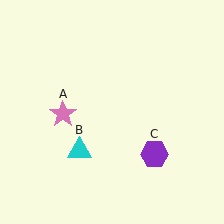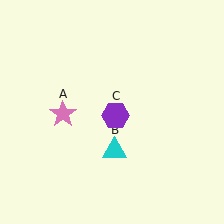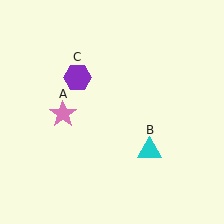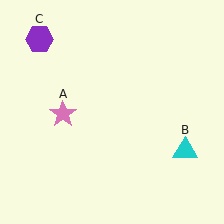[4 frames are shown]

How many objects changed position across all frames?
2 objects changed position: cyan triangle (object B), purple hexagon (object C).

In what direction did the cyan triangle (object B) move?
The cyan triangle (object B) moved right.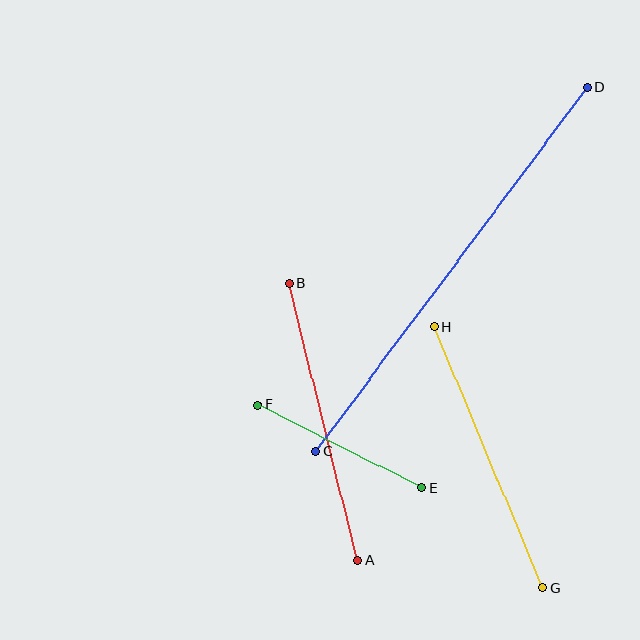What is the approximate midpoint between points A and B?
The midpoint is at approximately (323, 422) pixels.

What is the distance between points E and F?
The distance is approximately 185 pixels.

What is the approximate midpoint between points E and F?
The midpoint is at approximately (340, 446) pixels.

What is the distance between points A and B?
The distance is approximately 285 pixels.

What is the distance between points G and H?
The distance is approximately 283 pixels.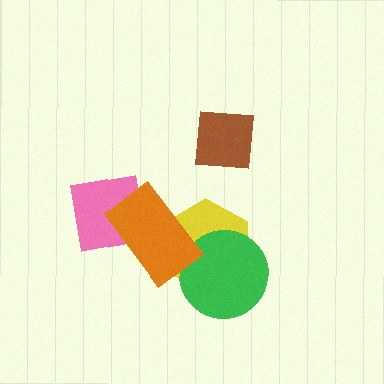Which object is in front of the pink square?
The orange rectangle is in front of the pink square.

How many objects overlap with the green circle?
1 object overlaps with the green circle.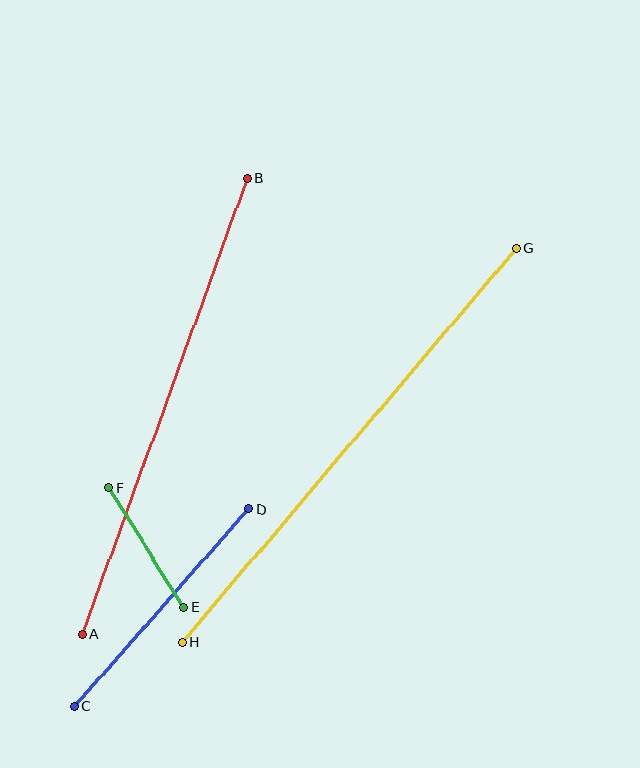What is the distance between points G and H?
The distance is approximately 517 pixels.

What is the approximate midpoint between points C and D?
The midpoint is at approximately (162, 608) pixels.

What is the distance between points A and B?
The distance is approximately 485 pixels.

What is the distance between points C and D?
The distance is approximately 263 pixels.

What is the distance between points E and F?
The distance is approximately 141 pixels.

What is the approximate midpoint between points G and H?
The midpoint is at approximately (349, 445) pixels.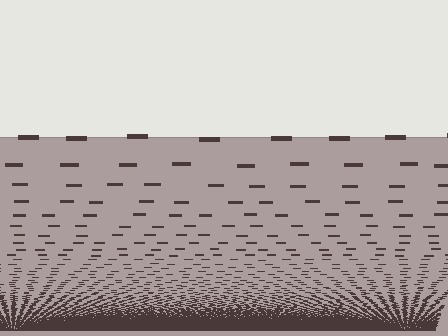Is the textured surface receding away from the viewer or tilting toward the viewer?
The surface appears to tilt toward the viewer. Texture elements get larger and sparser toward the top.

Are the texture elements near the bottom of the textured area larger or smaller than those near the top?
Smaller. The gradient is inverted — elements near the bottom are smaller and denser.